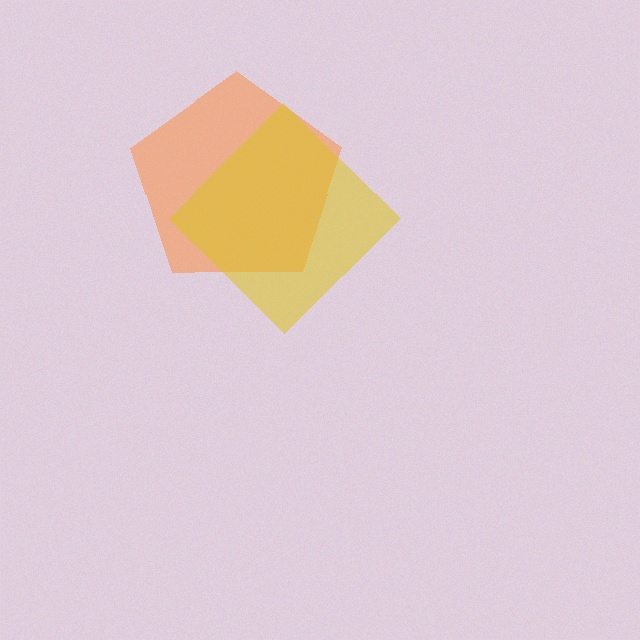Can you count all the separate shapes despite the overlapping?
Yes, there are 2 separate shapes.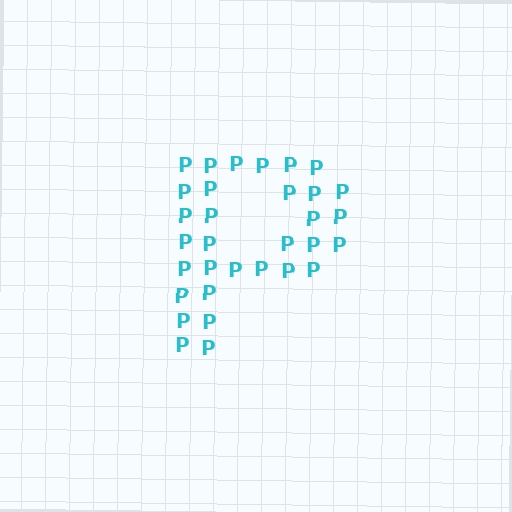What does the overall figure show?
The overall figure shows the letter P.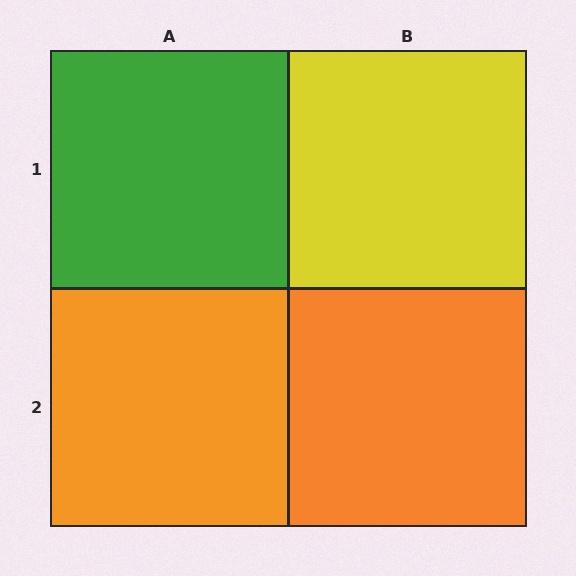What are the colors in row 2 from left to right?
Orange, orange.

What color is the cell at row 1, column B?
Yellow.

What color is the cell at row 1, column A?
Green.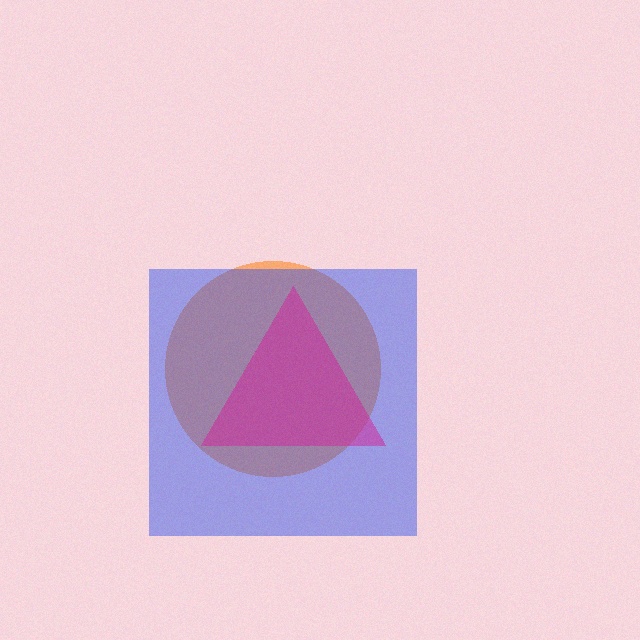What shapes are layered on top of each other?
The layered shapes are: an orange circle, a blue square, a magenta triangle.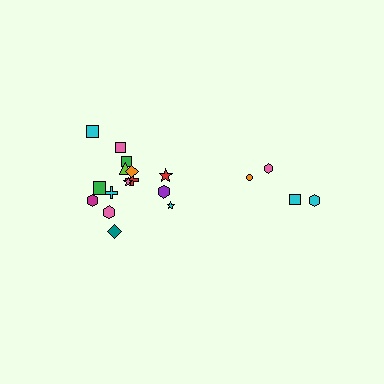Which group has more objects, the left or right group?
The left group.